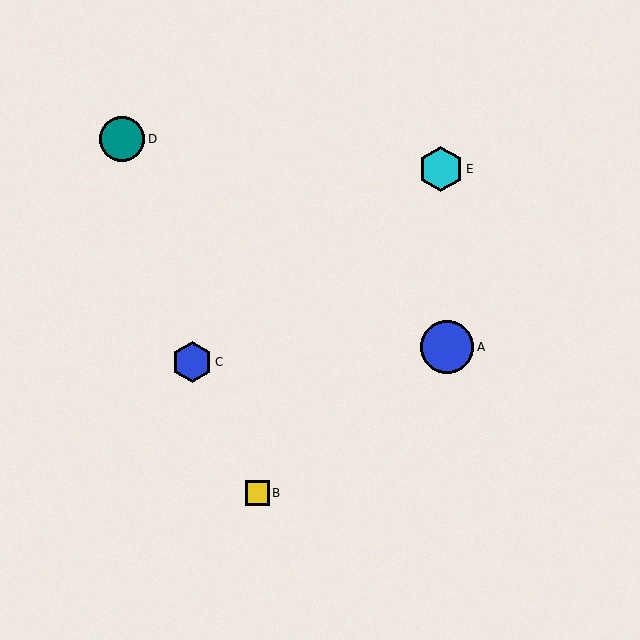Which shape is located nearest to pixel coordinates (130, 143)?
The teal circle (labeled D) at (122, 139) is nearest to that location.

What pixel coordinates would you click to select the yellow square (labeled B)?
Click at (257, 493) to select the yellow square B.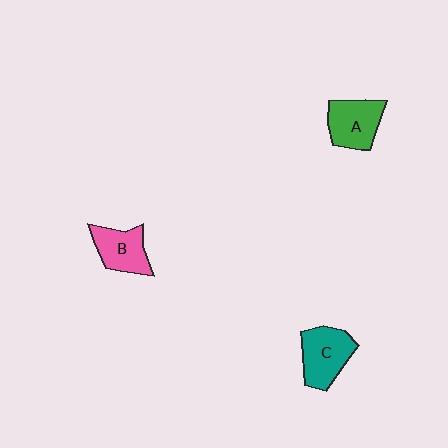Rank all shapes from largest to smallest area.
From largest to smallest: C (teal), A (green), B (pink).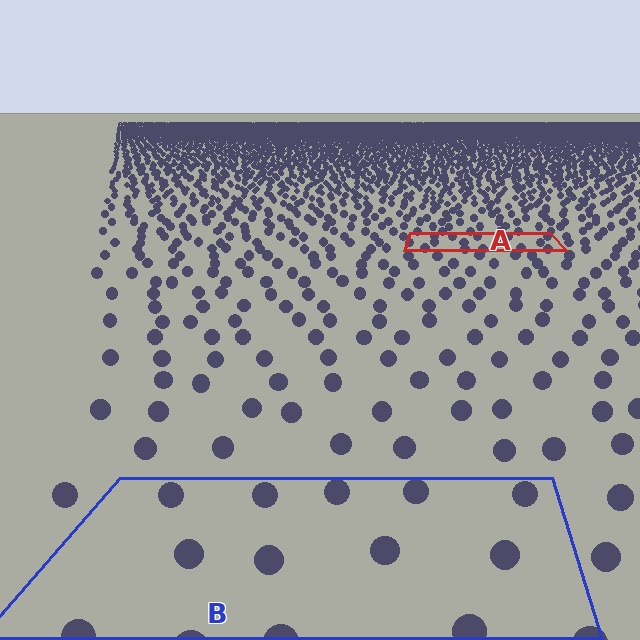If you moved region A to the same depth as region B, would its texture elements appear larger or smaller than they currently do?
They would appear larger. At a closer depth, the same texture elements are projected at a bigger on-screen size.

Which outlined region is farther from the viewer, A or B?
Region A is farther from the viewer — the texture elements inside it appear smaller and more densely packed.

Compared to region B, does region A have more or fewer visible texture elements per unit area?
Region A has more texture elements per unit area — they are packed more densely because it is farther away.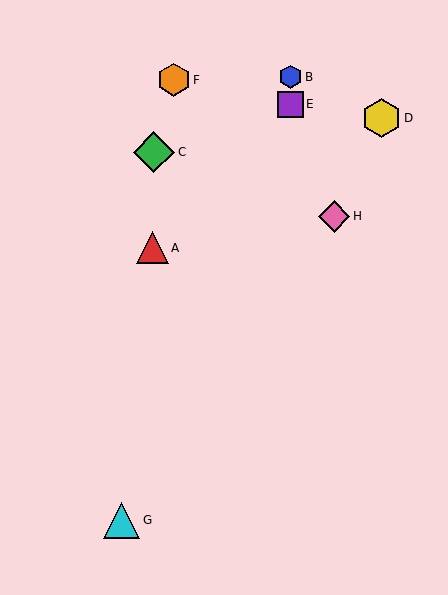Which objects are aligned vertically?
Objects B, E are aligned vertically.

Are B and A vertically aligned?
No, B is at x≈290 and A is at x≈152.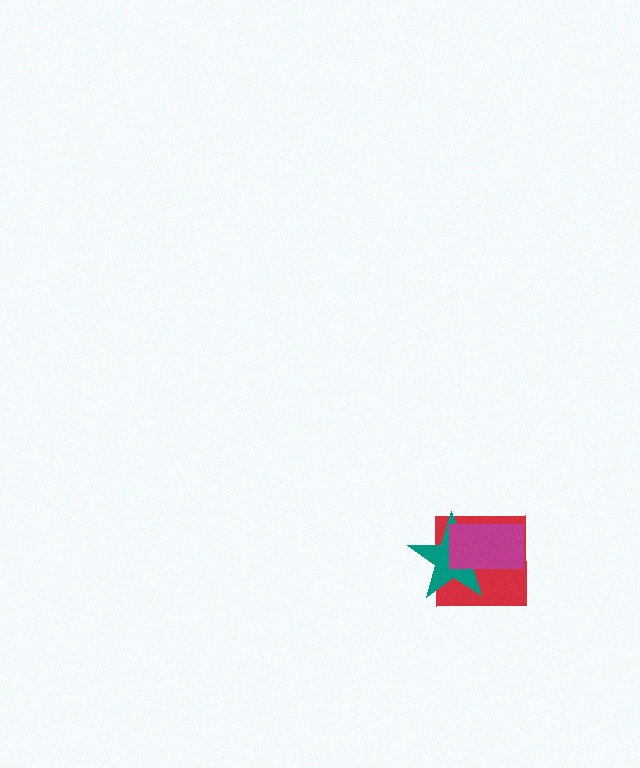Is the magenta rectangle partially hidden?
No, no other shape covers it.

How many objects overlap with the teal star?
2 objects overlap with the teal star.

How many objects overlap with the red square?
2 objects overlap with the red square.